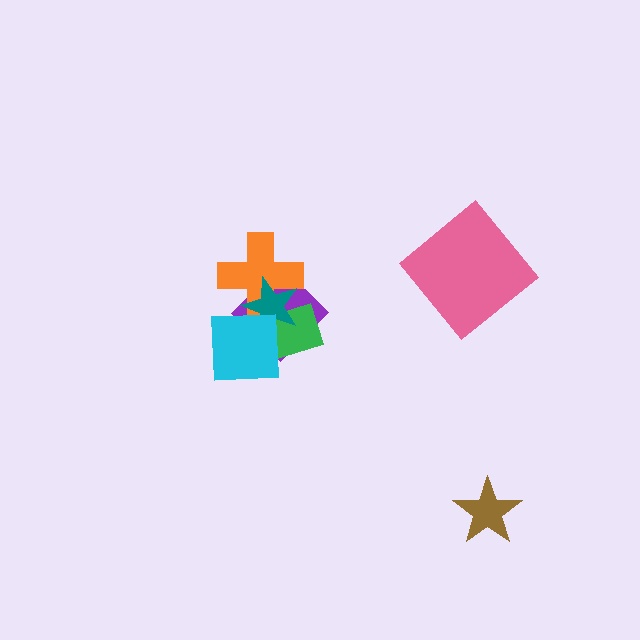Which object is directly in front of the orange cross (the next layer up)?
The teal star is directly in front of the orange cross.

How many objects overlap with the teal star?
4 objects overlap with the teal star.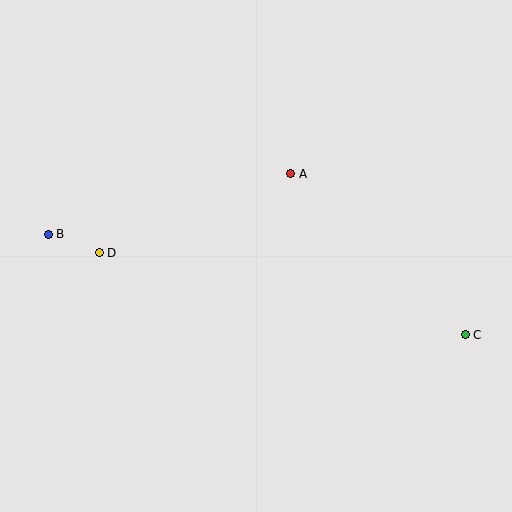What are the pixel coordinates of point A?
Point A is at (291, 174).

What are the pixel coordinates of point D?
Point D is at (99, 253).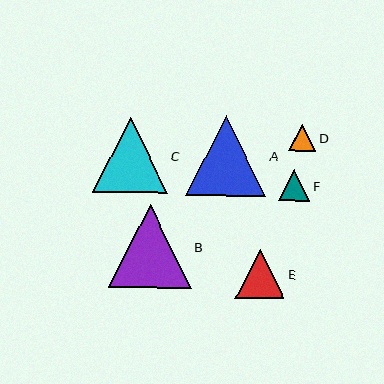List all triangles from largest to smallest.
From largest to smallest: B, A, C, E, F, D.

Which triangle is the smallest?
Triangle D is the smallest with a size of approximately 27 pixels.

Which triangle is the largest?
Triangle B is the largest with a size of approximately 83 pixels.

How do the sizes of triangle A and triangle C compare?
Triangle A and triangle C are approximately the same size.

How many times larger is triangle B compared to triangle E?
Triangle B is approximately 1.7 times the size of triangle E.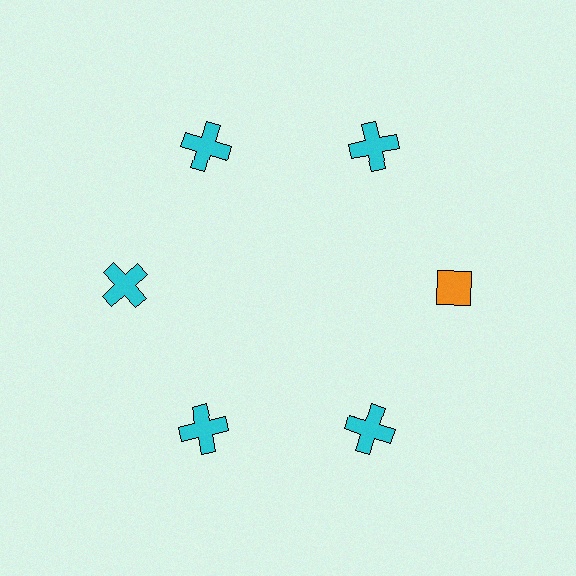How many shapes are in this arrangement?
There are 6 shapes arranged in a ring pattern.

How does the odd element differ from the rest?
It differs in both color (orange instead of cyan) and shape (diamond instead of cross).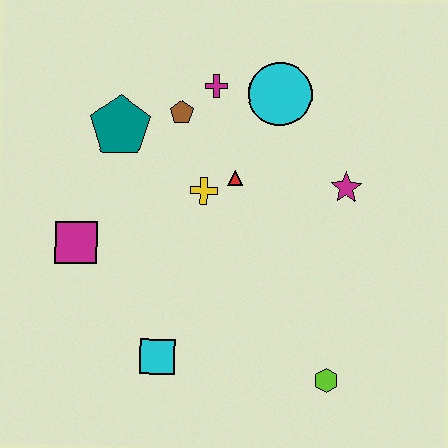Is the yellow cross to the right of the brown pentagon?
Yes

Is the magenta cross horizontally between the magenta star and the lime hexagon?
No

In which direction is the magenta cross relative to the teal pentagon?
The magenta cross is to the right of the teal pentagon.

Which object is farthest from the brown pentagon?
The lime hexagon is farthest from the brown pentagon.